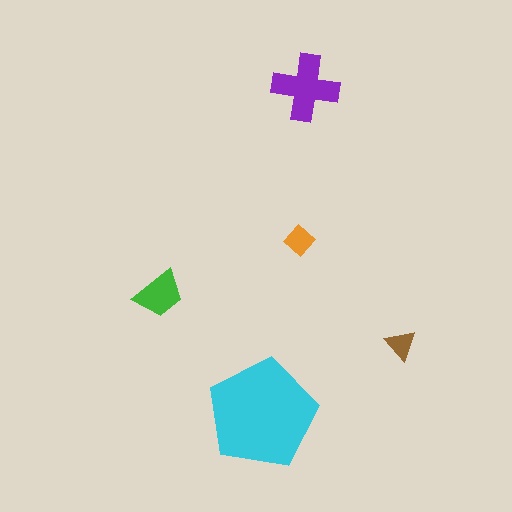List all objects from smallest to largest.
The brown triangle, the orange diamond, the green trapezoid, the purple cross, the cyan pentagon.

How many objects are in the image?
There are 5 objects in the image.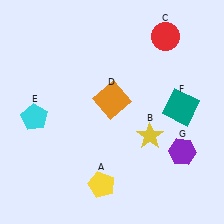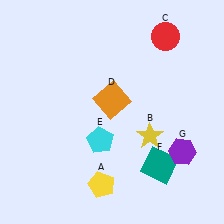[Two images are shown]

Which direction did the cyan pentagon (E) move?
The cyan pentagon (E) moved right.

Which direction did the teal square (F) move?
The teal square (F) moved down.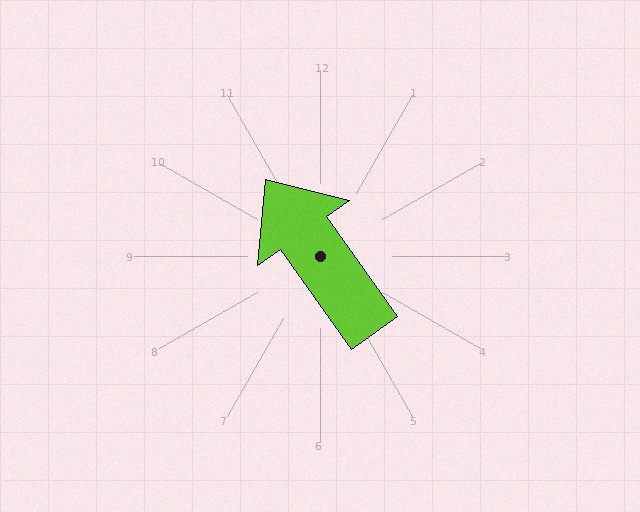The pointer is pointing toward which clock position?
Roughly 11 o'clock.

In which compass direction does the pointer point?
Northwest.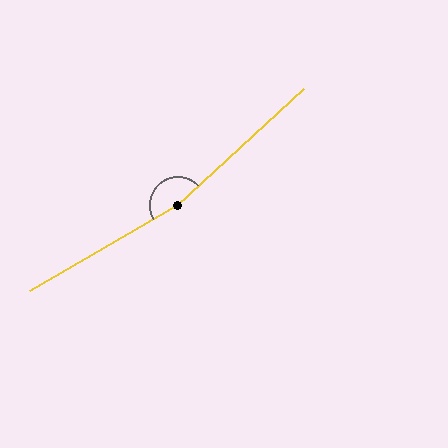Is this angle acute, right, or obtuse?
It is obtuse.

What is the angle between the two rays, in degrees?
Approximately 167 degrees.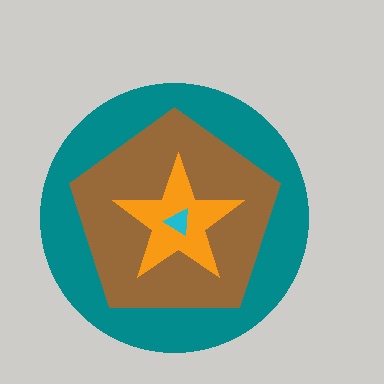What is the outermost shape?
The teal circle.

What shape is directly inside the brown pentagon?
The orange star.